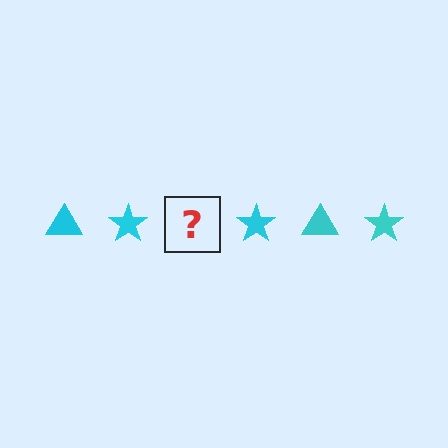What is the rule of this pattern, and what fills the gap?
The rule is that the pattern cycles through triangle, star shapes in cyan. The gap should be filled with a cyan triangle.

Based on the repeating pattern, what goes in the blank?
The blank should be a cyan triangle.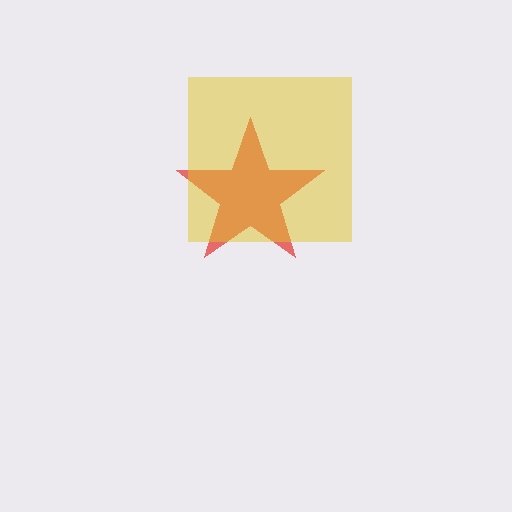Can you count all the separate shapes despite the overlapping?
Yes, there are 2 separate shapes.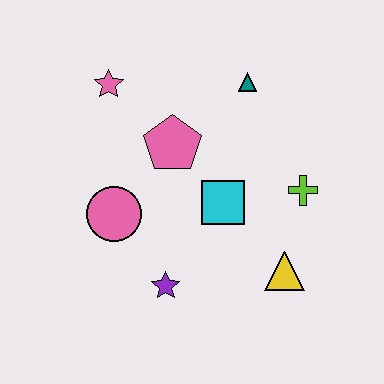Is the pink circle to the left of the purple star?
Yes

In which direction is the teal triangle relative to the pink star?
The teal triangle is to the right of the pink star.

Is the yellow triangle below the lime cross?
Yes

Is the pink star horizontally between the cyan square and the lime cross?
No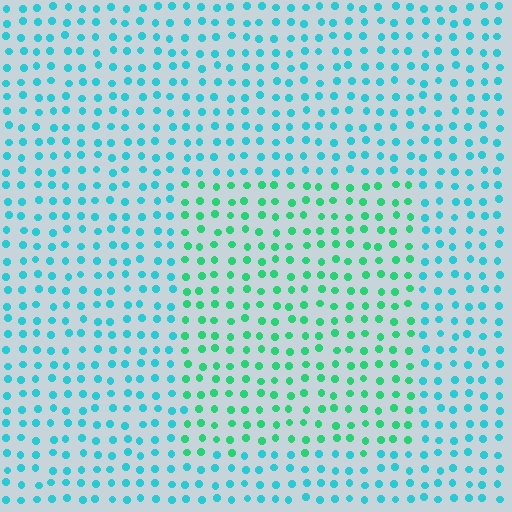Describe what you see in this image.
The image is filled with small cyan elements in a uniform arrangement. A rectangle-shaped region is visible where the elements are tinted to a slightly different hue, forming a subtle color boundary.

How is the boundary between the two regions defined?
The boundary is defined purely by a slight shift in hue (about 36 degrees). Spacing, size, and orientation are identical on both sides.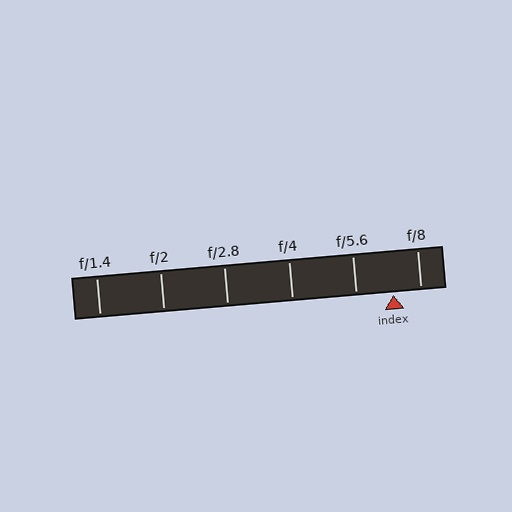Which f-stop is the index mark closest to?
The index mark is closest to f/8.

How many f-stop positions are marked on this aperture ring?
There are 6 f-stop positions marked.